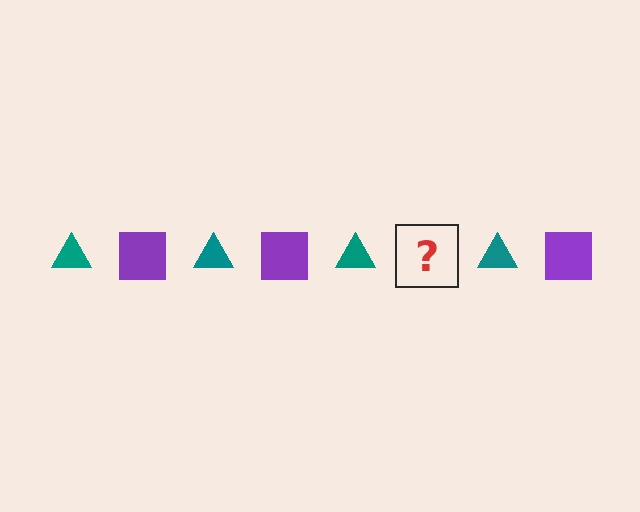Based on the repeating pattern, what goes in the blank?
The blank should be a purple square.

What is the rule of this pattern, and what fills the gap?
The rule is that the pattern alternates between teal triangle and purple square. The gap should be filled with a purple square.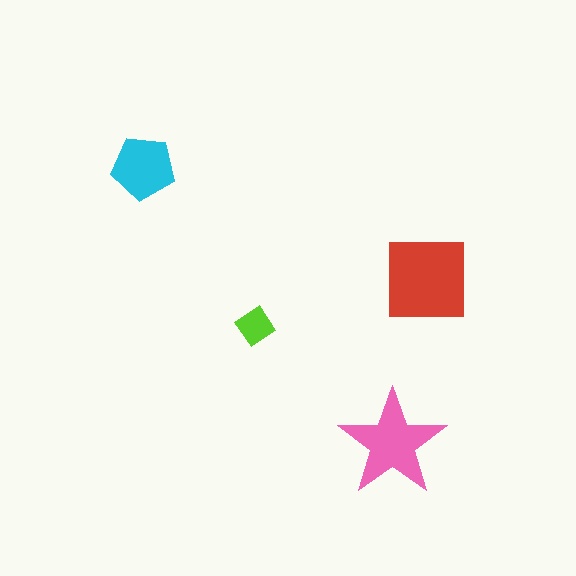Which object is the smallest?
The lime diamond.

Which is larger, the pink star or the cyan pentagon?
The pink star.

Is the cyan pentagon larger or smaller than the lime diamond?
Larger.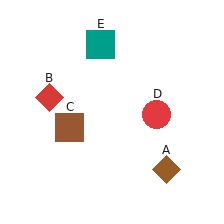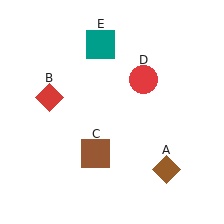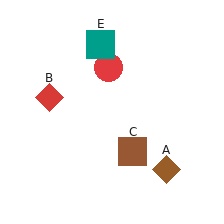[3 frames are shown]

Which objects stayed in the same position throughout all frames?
Brown diamond (object A) and red diamond (object B) and teal square (object E) remained stationary.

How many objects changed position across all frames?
2 objects changed position: brown square (object C), red circle (object D).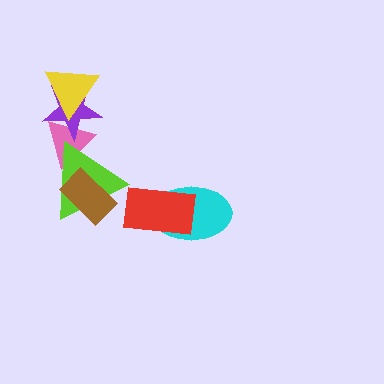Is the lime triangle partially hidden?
Yes, it is partially covered by another shape.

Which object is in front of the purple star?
The yellow triangle is in front of the purple star.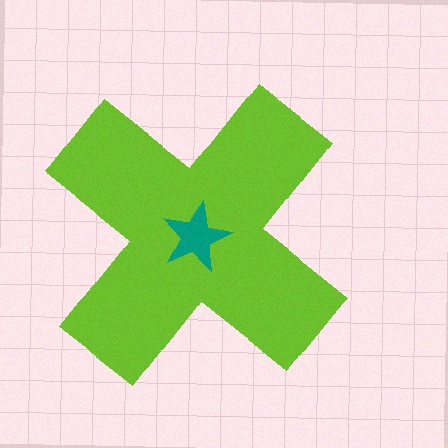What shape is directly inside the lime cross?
The teal star.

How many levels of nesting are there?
2.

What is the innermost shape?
The teal star.